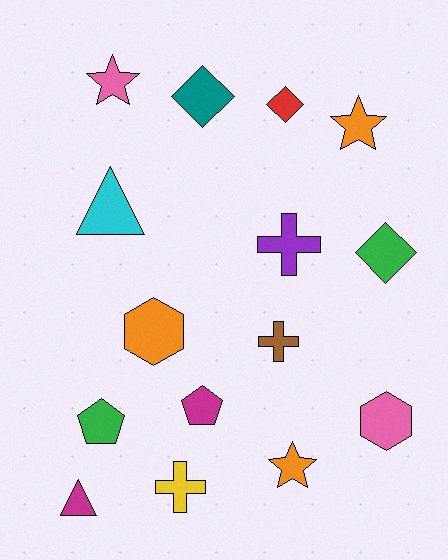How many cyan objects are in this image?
There is 1 cyan object.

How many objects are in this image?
There are 15 objects.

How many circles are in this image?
There are no circles.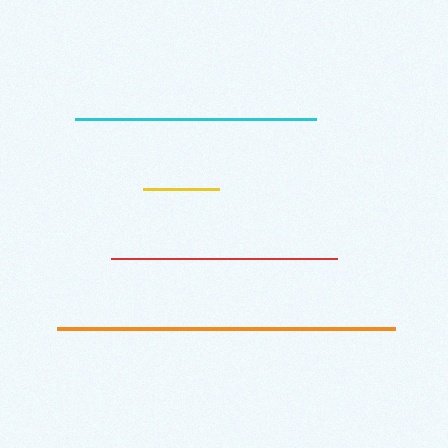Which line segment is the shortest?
The yellow line is the shortest at approximately 76 pixels.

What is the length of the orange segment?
The orange segment is approximately 339 pixels long.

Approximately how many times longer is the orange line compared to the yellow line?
The orange line is approximately 4.4 times the length of the yellow line.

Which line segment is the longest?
The orange line is the longest at approximately 339 pixels.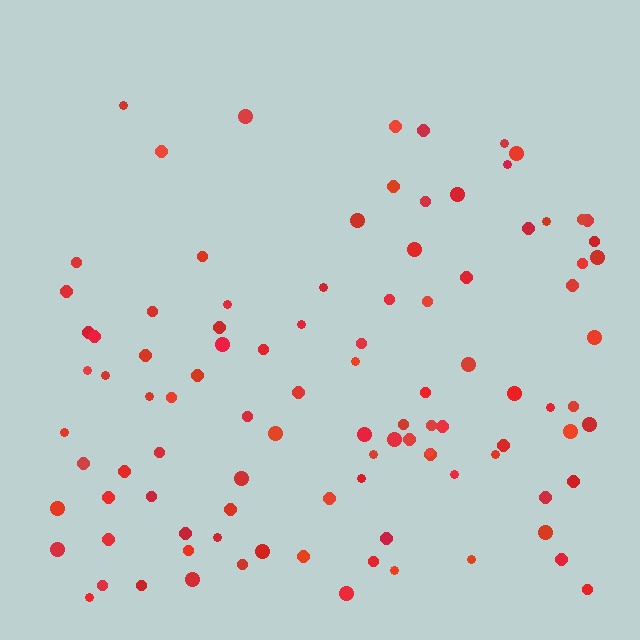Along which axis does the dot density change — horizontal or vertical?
Vertical.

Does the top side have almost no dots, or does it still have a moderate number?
Still a moderate number, just noticeably fewer than the bottom.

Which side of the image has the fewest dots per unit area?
The top.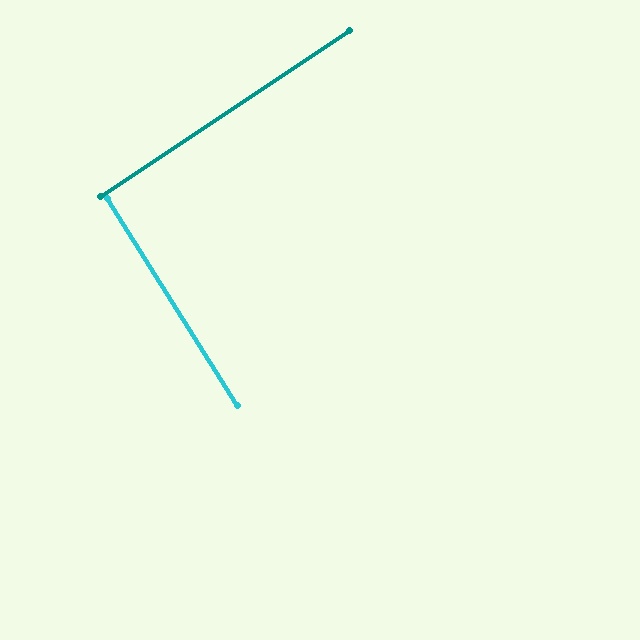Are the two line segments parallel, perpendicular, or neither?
Perpendicular — they meet at approximately 89°.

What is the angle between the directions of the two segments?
Approximately 89 degrees.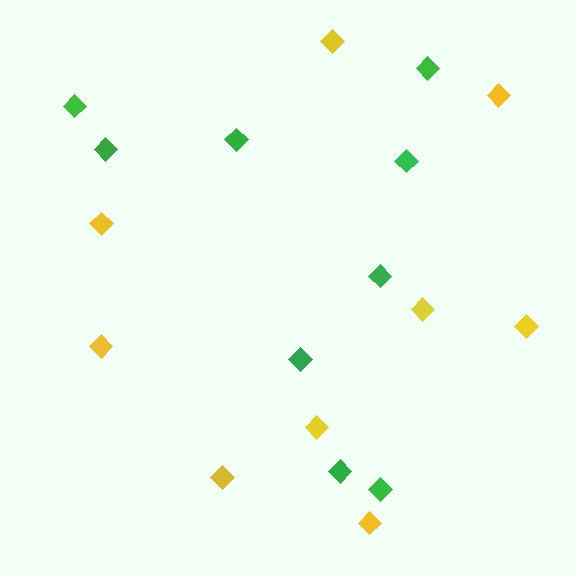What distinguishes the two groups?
There are 2 groups: one group of green diamonds (9) and one group of yellow diamonds (9).